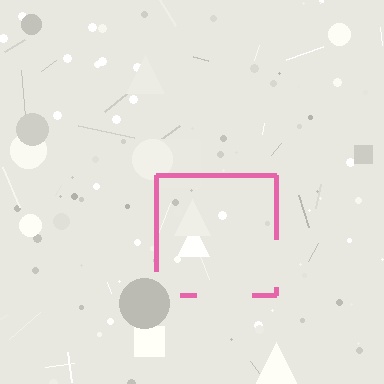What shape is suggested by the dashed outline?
The dashed outline suggests a square.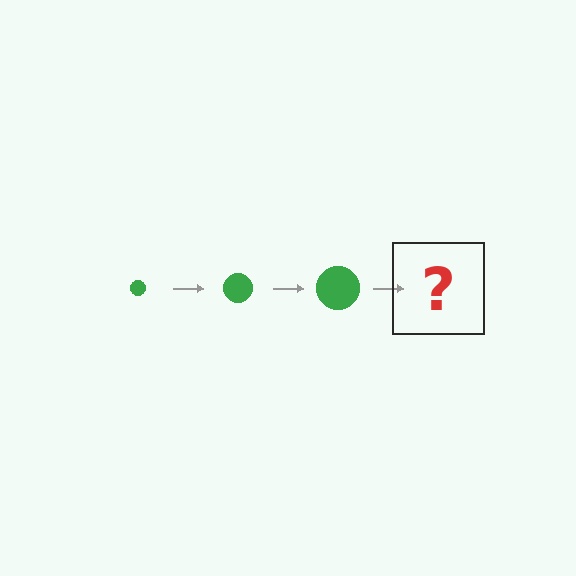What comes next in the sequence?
The next element should be a green circle, larger than the previous one.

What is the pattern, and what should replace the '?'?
The pattern is that the circle gets progressively larger each step. The '?' should be a green circle, larger than the previous one.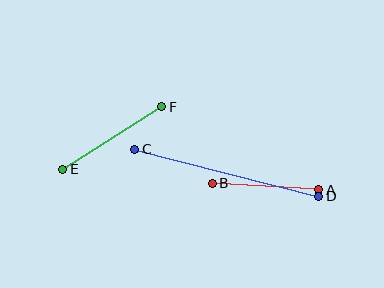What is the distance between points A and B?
The distance is approximately 106 pixels.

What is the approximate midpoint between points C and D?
The midpoint is at approximately (227, 173) pixels.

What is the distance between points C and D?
The distance is approximately 190 pixels.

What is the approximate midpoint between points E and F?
The midpoint is at approximately (112, 138) pixels.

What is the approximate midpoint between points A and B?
The midpoint is at approximately (265, 187) pixels.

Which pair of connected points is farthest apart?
Points C and D are farthest apart.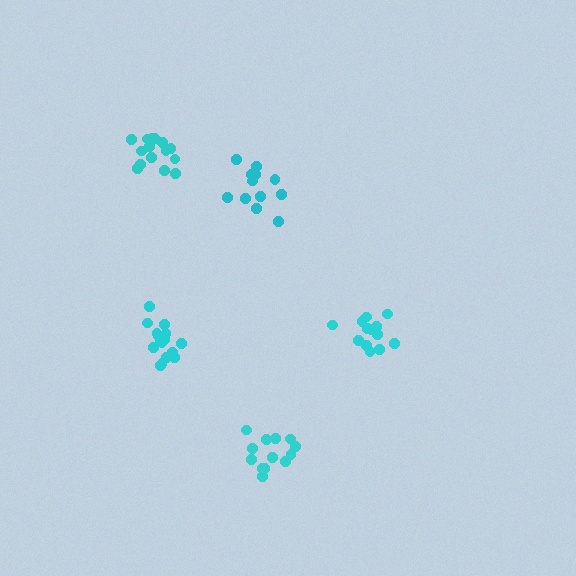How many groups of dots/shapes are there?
There are 5 groups.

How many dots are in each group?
Group 1: 13 dots, Group 2: 16 dots, Group 3: 14 dots, Group 4: 12 dots, Group 5: 15 dots (70 total).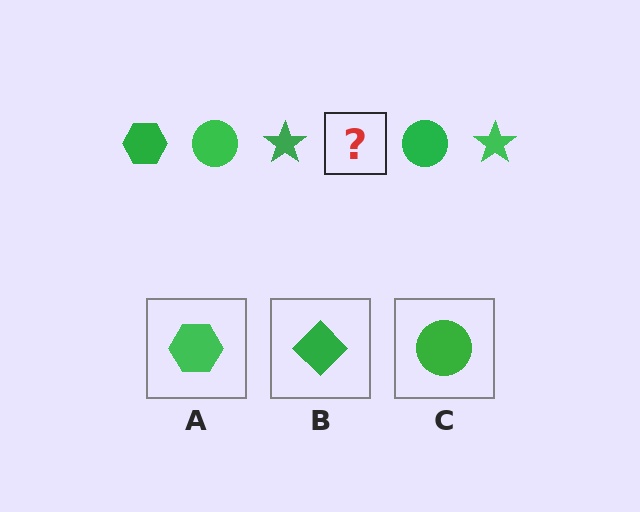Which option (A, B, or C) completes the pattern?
A.